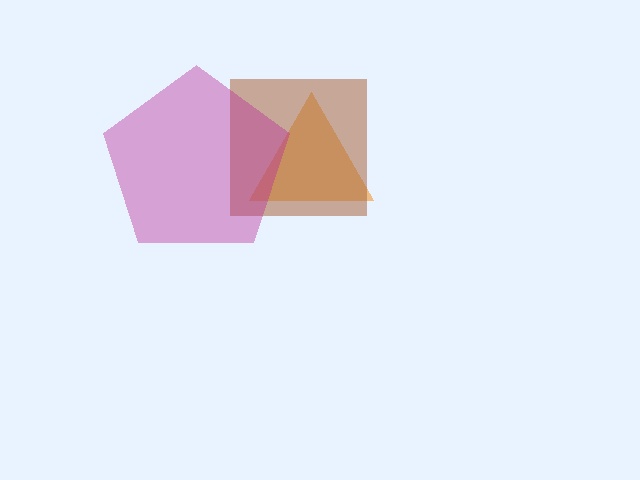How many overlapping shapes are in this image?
There are 3 overlapping shapes in the image.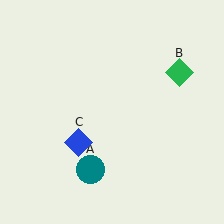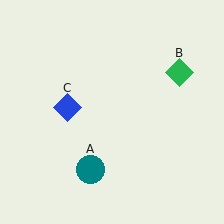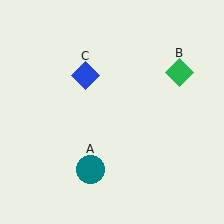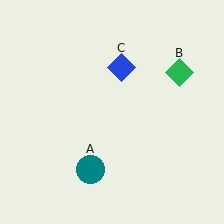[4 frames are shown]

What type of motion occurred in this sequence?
The blue diamond (object C) rotated clockwise around the center of the scene.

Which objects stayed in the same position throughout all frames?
Teal circle (object A) and green diamond (object B) remained stationary.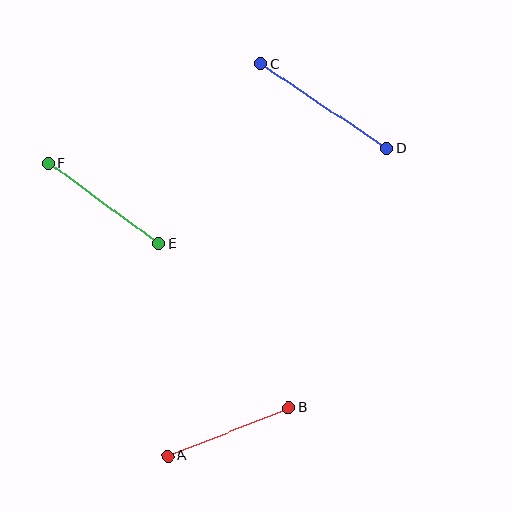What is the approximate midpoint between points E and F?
The midpoint is at approximately (104, 203) pixels.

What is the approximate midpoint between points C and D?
The midpoint is at approximately (323, 106) pixels.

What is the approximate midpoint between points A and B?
The midpoint is at approximately (228, 432) pixels.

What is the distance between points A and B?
The distance is approximately 130 pixels.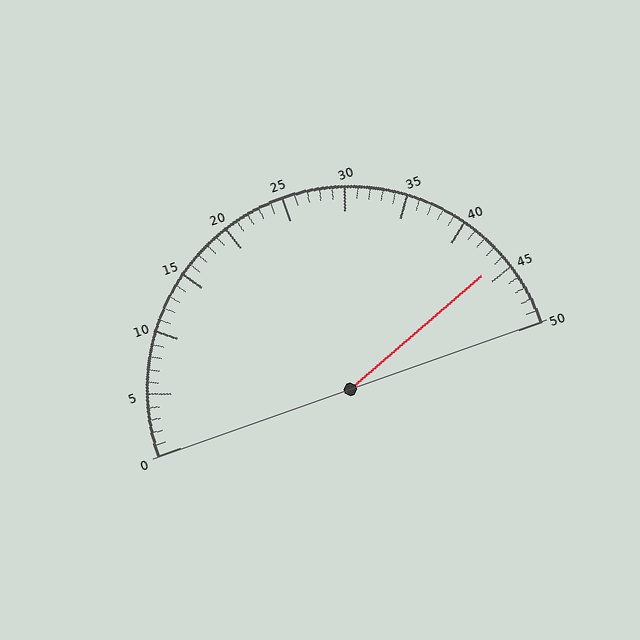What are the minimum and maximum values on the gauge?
The gauge ranges from 0 to 50.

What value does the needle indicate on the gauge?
The needle indicates approximately 44.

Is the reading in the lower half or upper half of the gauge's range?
The reading is in the upper half of the range (0 to 50).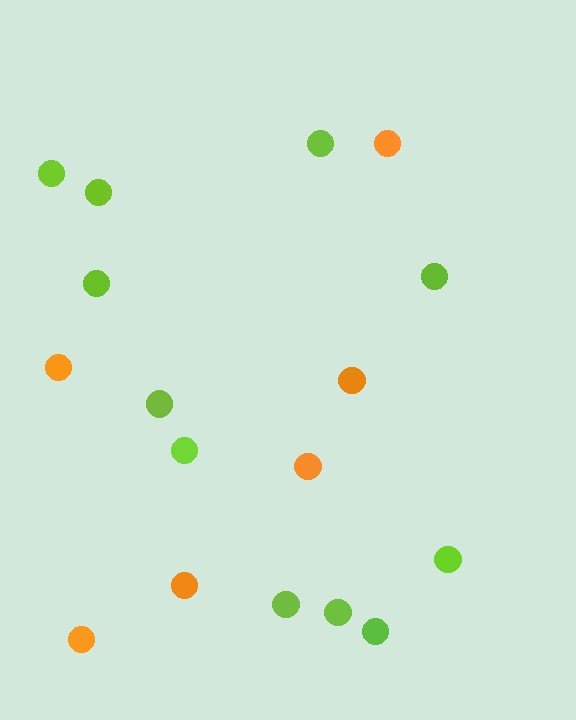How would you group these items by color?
There are 2 groups: one group of lime circles (11) and one group of orange circles (6).